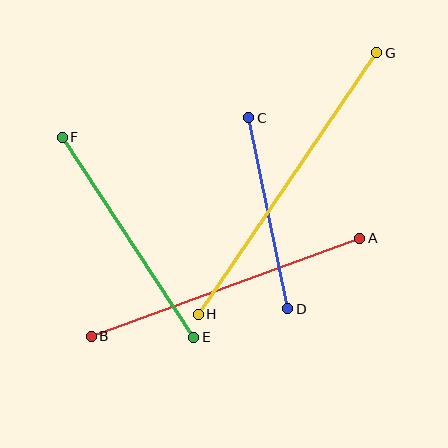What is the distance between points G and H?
The distance is approximately 317 pixels.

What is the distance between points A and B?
The distance is approximately 286 pixels.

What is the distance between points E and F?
The distance is approximately 239 pixels.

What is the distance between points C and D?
The distance is approximately 195 pixels.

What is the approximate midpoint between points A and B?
The midpoint is at approximately (225, 287) pixels.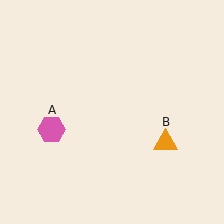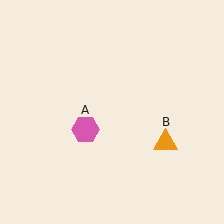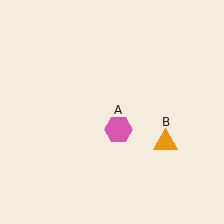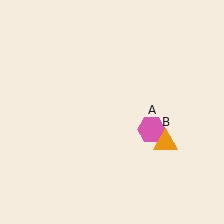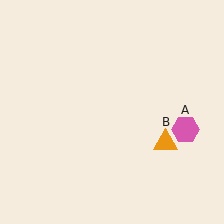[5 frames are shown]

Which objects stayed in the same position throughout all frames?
Orange triangle (object B) remained stationary.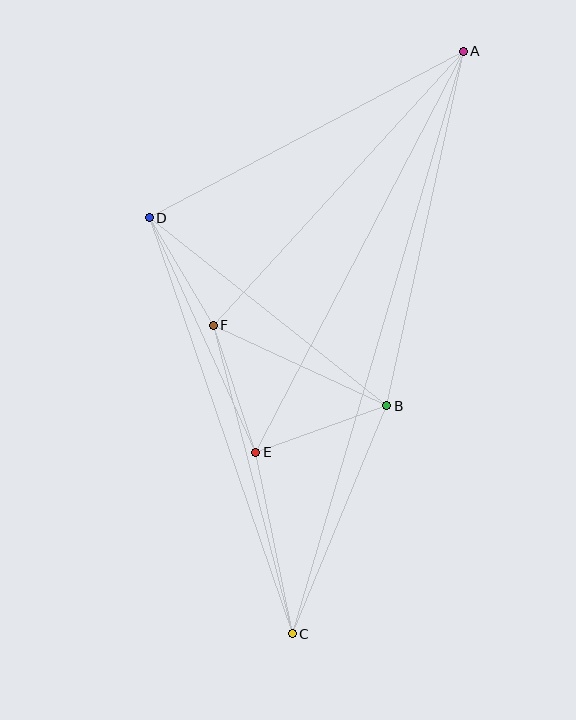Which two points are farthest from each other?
Points A and C are farthest from each other.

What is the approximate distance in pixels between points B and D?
The distance between B and D is approximately 303 pixels.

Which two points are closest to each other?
Points D and F are closest to each other.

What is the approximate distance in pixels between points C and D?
The distance between C and D is approximately 440 pixels.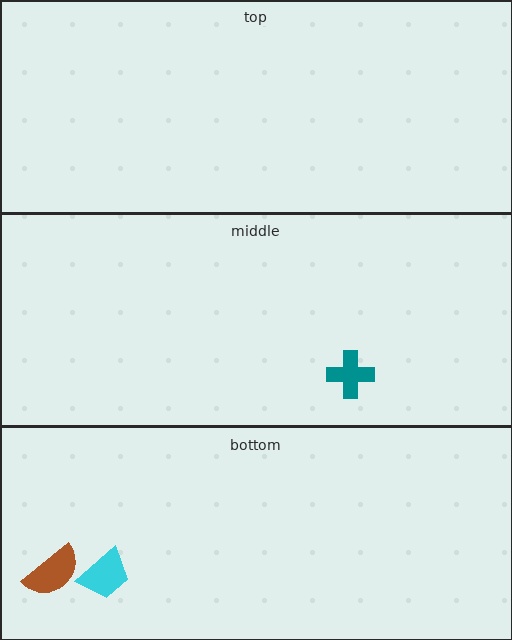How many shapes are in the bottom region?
2.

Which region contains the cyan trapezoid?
The bottom region.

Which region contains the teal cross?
The middle region.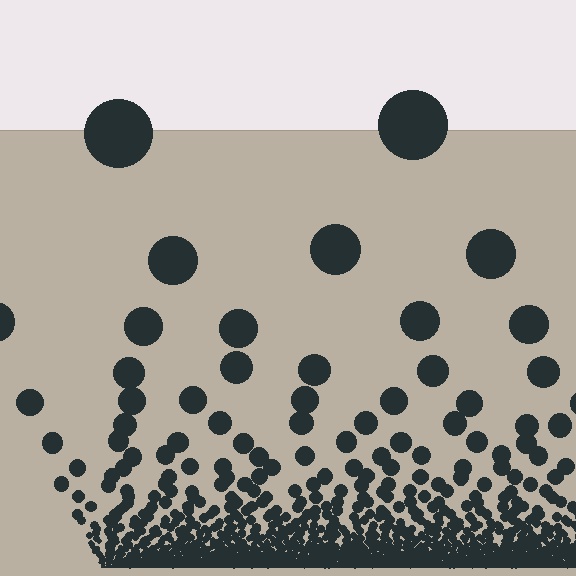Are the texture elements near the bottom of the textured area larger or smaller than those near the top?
Smaller. The gradient is inverted — elements near the bottom are smaller and denser.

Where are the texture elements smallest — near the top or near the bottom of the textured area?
Near the bottom.